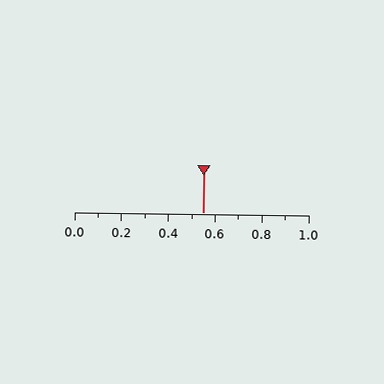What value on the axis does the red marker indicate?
The marker indicates approximately 0.55.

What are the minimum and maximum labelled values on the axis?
The axis runs from 0.0 to 1.0.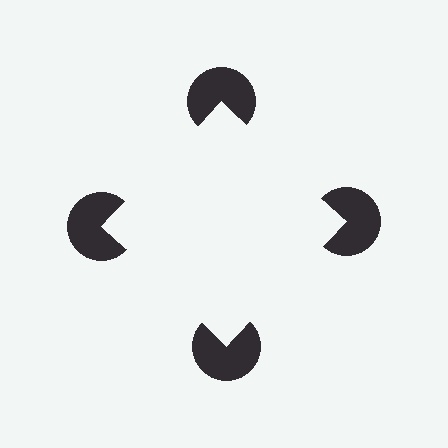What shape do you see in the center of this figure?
An illusory square — its edges are inferred from the aligned wedge cuts in the pac-man discs, not physically drawn.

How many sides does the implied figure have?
4 sides.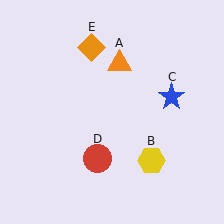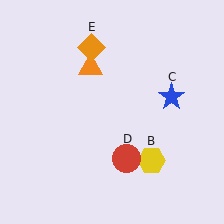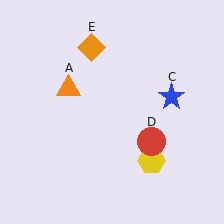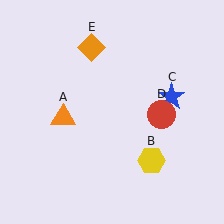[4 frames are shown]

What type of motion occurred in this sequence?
The orange triangle (object A), red circle (object D) rotated counterclockwise around the center of the scene.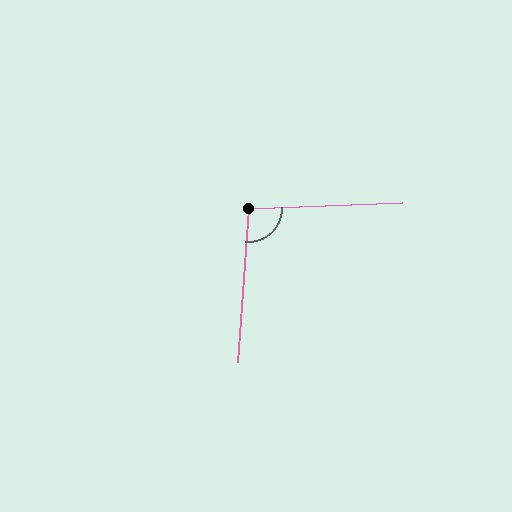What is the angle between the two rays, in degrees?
Approximately 96 degrees.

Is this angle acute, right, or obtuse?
It is obtuse.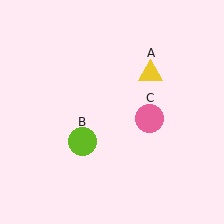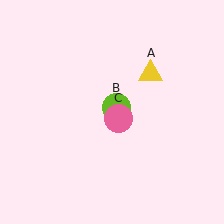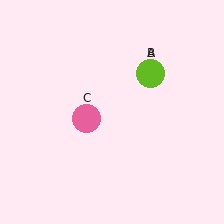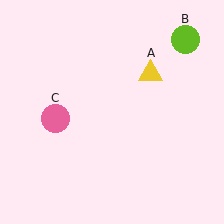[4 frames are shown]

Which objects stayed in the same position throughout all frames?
Yellow triangle (object A) remained stationary.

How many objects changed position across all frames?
2 objects changed position: lime circle (object B), pink circle (object C).